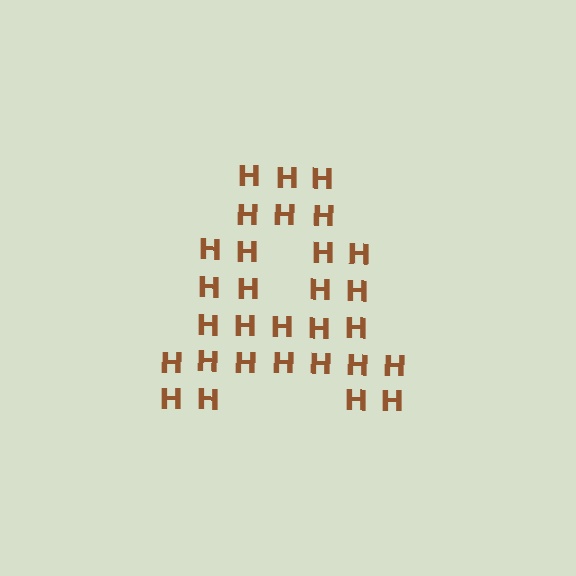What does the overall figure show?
The overall figure shows the letter A.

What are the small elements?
The small elements are letter H's.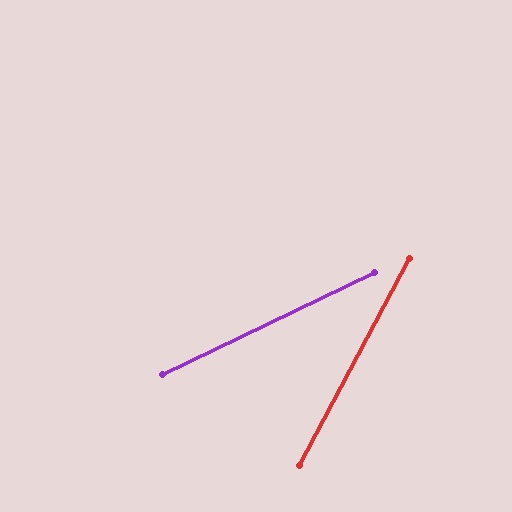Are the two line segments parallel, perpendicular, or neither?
Neither parallel nor perpendicular — they differ by about 36°.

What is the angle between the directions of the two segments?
Approximately 36 degrees.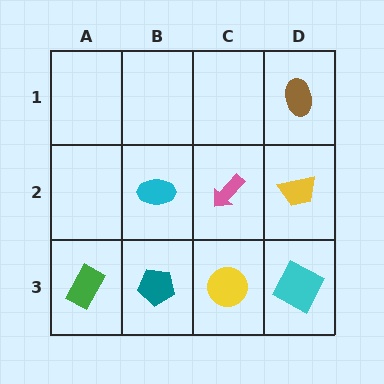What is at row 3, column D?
A cyan square.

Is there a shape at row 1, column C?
No, that cell is empty.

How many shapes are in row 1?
1 shape.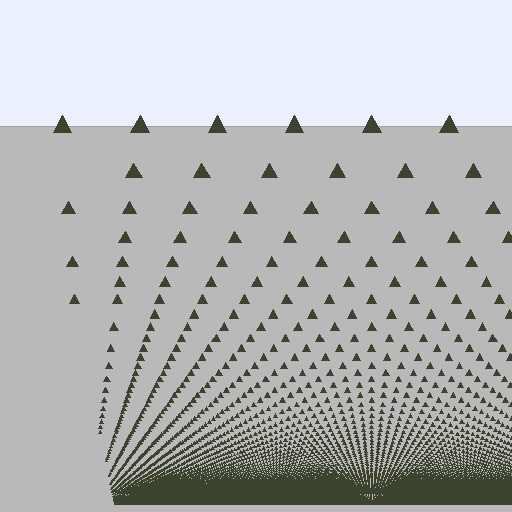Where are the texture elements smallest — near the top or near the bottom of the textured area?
Near the bottom.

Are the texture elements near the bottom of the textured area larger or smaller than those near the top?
Smaller. The gradient is inverted — elements near the bottom are smaller and denser.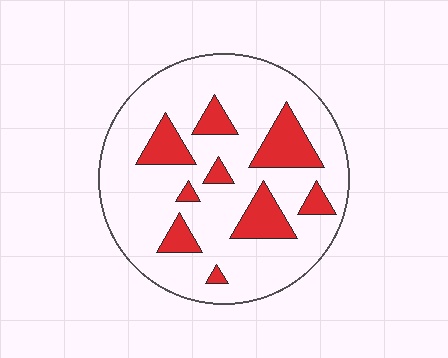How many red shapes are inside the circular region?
9.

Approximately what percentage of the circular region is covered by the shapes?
Approximately 20%.